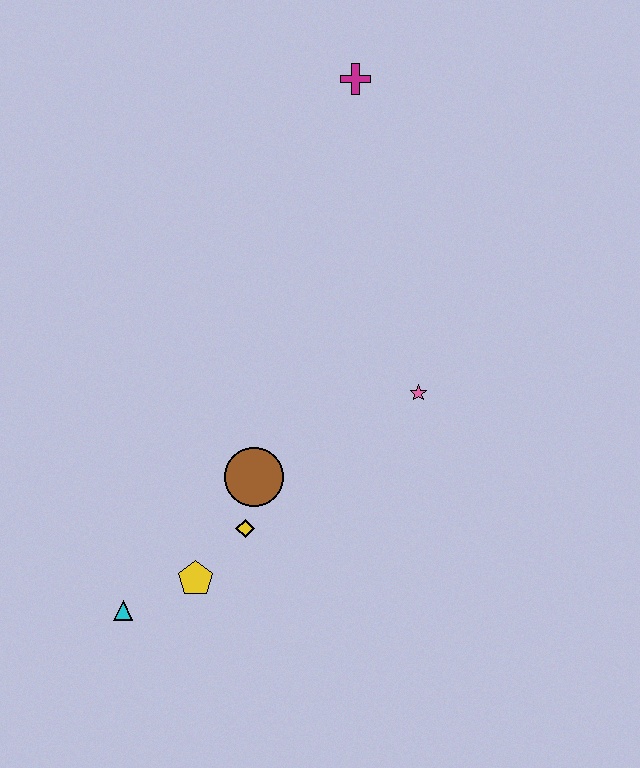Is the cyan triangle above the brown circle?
No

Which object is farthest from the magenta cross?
The cyan triangle is farthest from the magenta cross.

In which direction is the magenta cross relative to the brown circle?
The magenta cross is above the brown circle.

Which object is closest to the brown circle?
The yellow diamond is closest to the brown circle.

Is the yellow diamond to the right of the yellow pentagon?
Yes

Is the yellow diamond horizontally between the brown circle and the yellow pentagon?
Yes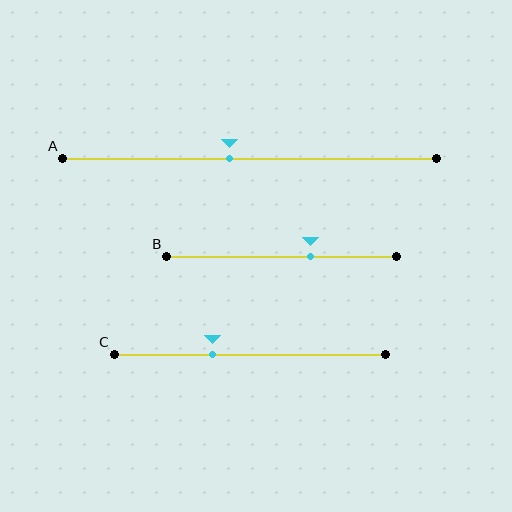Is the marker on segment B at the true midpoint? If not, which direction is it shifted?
No, the marker on segment B is shifted to the right by about 13% of the segment length.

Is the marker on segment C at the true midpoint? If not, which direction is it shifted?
No, the marker on segment C is shifted to the left by about 14% of the segment length.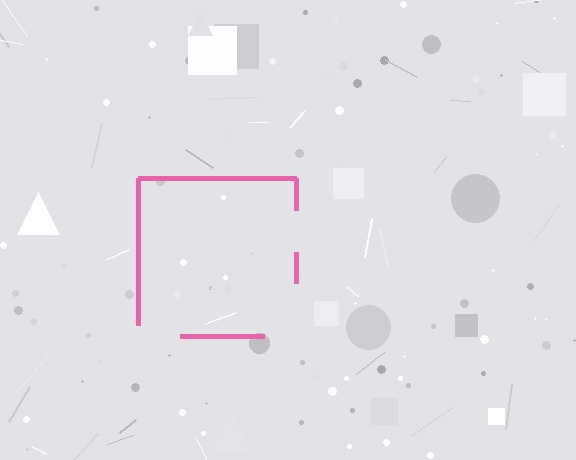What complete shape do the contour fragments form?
The contour fragments form a square.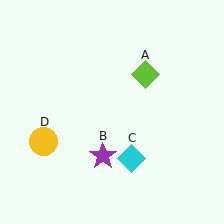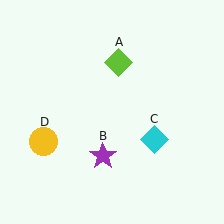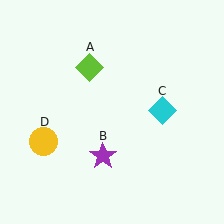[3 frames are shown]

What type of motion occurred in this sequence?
The lime diamond (object A), cyan diamond (object C) rotated counterclockwise around the center of the scene.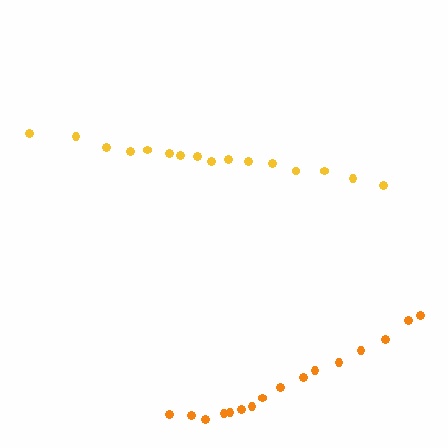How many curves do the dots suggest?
There are 2 distinct paths.